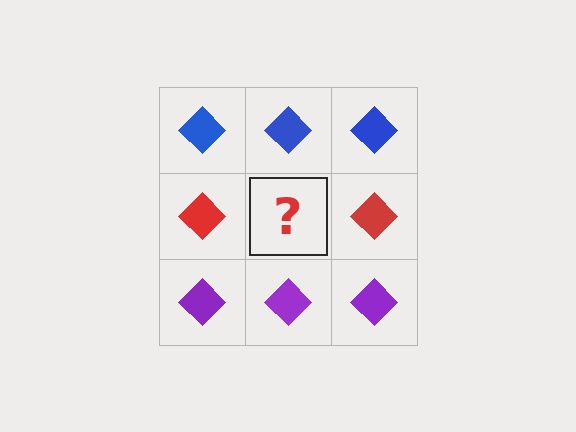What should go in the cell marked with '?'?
The missing cell should contain a red diamond.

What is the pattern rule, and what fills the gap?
The rule is that each row has a consistent color. The gap should be filled with a red diamond.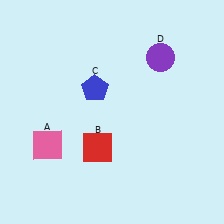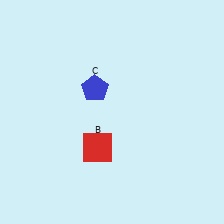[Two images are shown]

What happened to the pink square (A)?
The pink square (A) was removed in Image 2. It was in the bottom-left area of Image 1.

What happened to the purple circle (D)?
The purple circle (D) was removed in Image 2. It was in the top-right area of Image 1.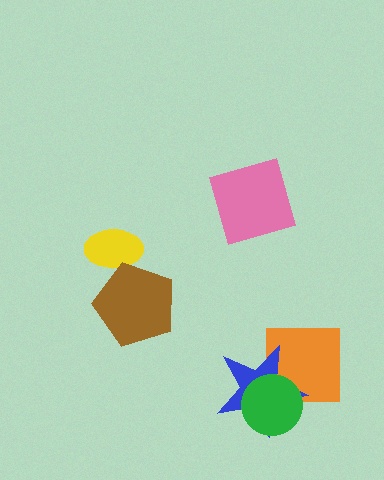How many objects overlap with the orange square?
2 objects overlap with the orange square.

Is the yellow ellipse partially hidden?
Yes, it is partially covered by another shape.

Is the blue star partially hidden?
Yes, it is partially covered by another shape.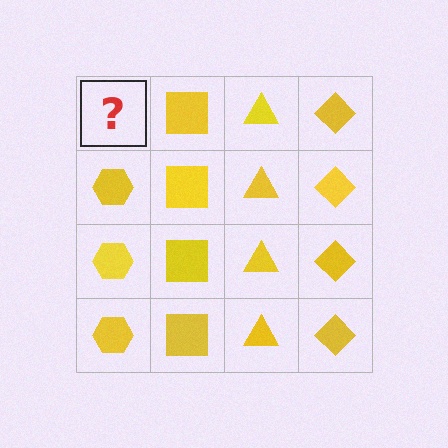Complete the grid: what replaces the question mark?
The question mark should be replaced with a yellow hexagon.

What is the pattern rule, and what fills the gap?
The rule is that each column has a consistent shape. The gap should be filled with a yellow hexagon.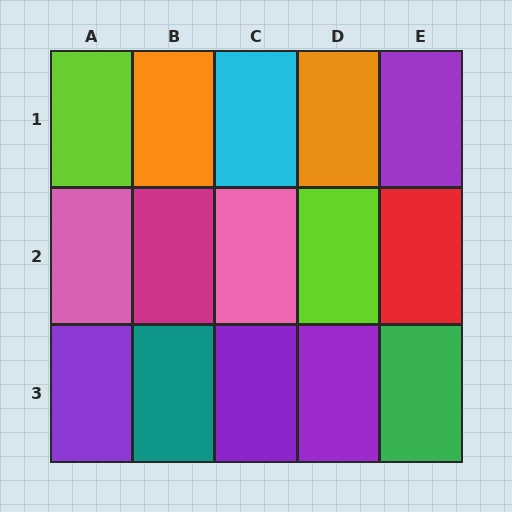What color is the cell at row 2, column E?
Red.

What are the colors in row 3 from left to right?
Purple, teal, purple, purple, green.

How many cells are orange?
2 cells are orange.